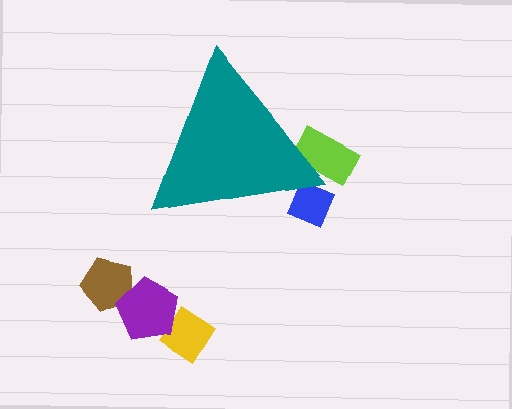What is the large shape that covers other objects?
A teal triangle.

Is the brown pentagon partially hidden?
No, the brown pentagon is fully visible.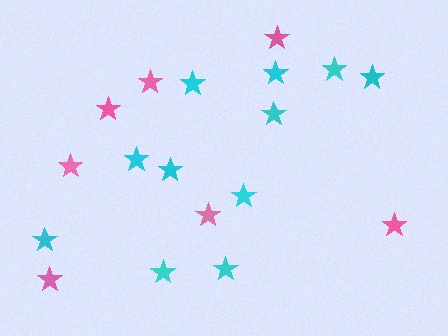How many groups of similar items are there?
There are 2 groups: one group of pink stars (7) and one group of cyan stars (11).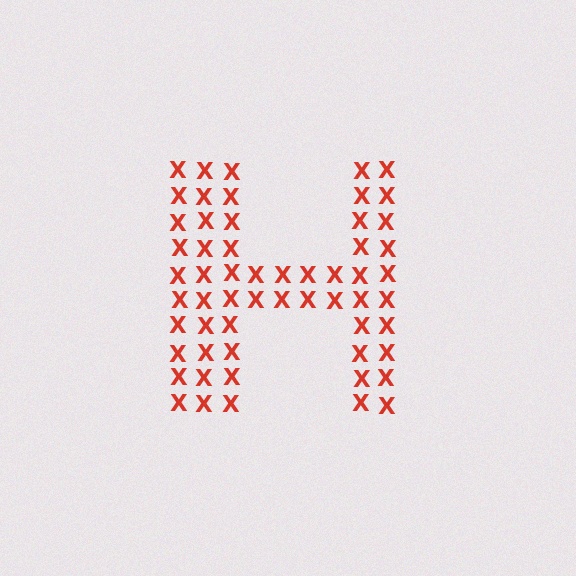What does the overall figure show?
The overall figure shows the letter H.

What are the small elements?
The small elements are letter X's.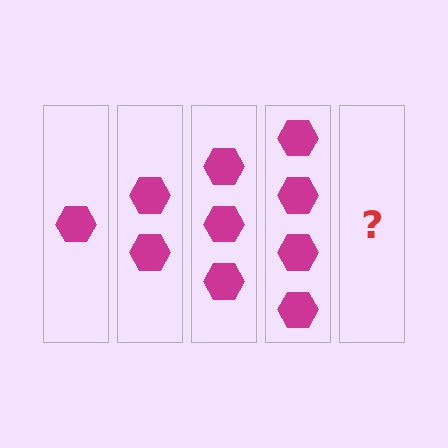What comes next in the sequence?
The next element should be 5 hexagons.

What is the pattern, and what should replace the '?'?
The pattern is that each step adds one more hexagon. The '?' should be 5 hexagons.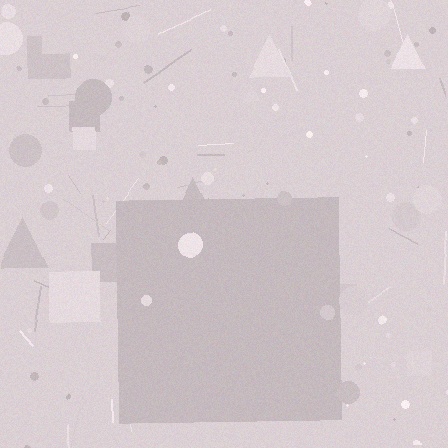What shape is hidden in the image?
A square is hidden in the image.